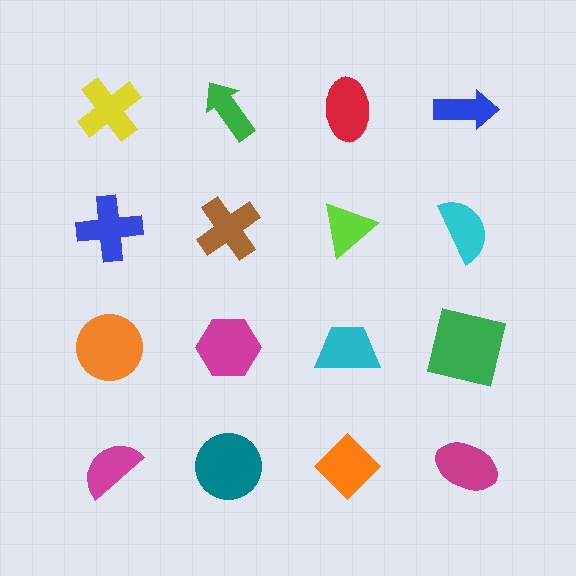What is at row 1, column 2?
A green arrow.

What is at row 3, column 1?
An orange circle.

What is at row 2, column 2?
A brown cross.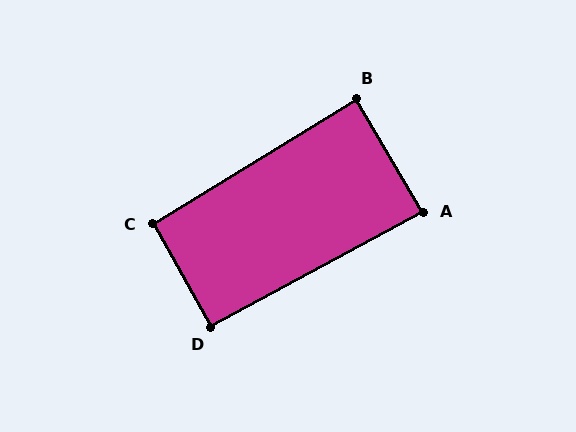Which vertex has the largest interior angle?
C, at approximately 92 degrees.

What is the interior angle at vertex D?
Approximately 91 degrees (approximately right).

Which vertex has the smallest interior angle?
A, at approximately 88 degrees.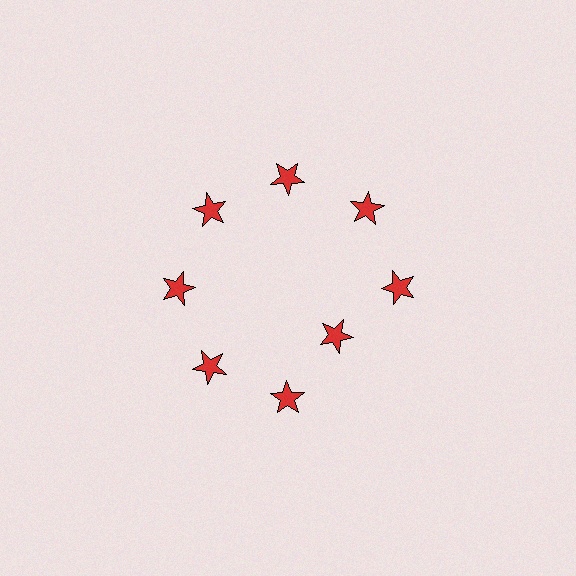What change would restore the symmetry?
The symmetry would be restored by moving it outward, back onto the ring so that all 8 stars sit at equal angles and equal distance from the center.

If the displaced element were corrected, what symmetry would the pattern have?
It would have 8-fold rotational symmetry — the pattern would map onto itself every 45 degrees.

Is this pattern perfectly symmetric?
No. The 8 red stars are arranged in a ring, but one element near the 4 o'clock position is pulled inward toward the center, breaking the 8-fold rotational symmetry.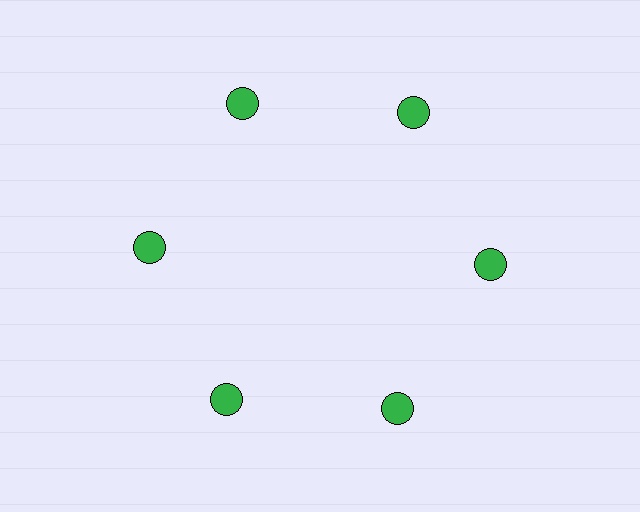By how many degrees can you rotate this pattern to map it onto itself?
The pattern maps onto itself every 60 degrees of rotation.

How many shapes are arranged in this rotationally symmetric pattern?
There are 6 shapes, arranged in 6 groups of 1.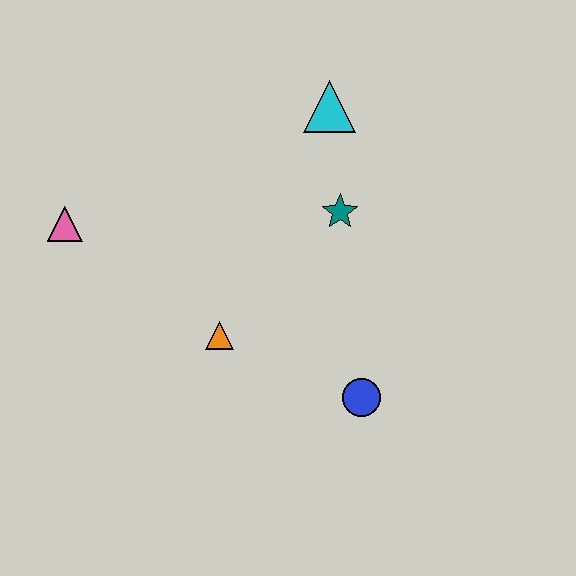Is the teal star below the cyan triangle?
Yes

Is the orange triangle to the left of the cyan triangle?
Yes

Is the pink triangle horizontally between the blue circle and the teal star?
No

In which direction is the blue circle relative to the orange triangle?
The blue circle is to the right of the orange triangle.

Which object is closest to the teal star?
The cyan triangle is closest to the teal star.